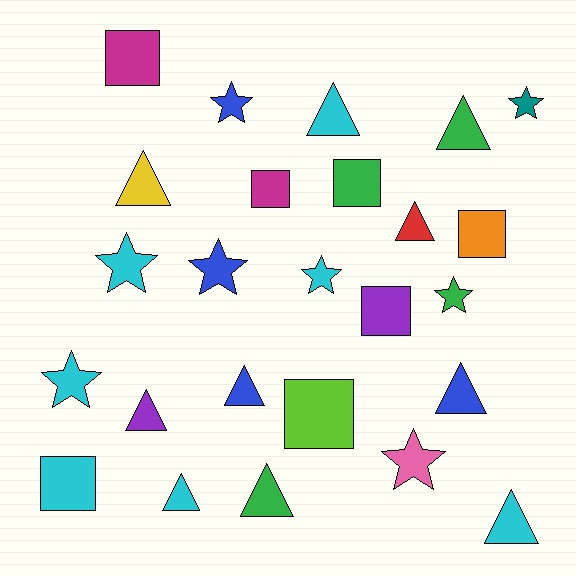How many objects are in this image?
There are 25 objects.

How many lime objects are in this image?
There is 1 lime object.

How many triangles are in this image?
There are 10 triangles.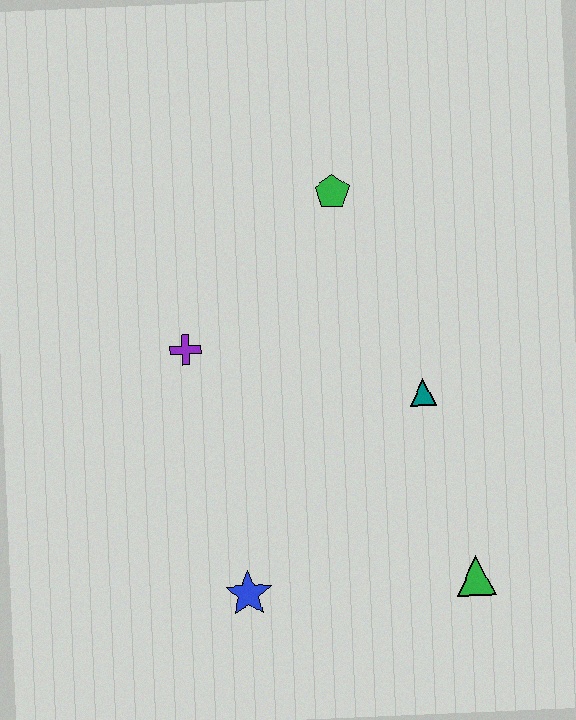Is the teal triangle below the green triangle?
No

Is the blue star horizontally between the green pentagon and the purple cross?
Yes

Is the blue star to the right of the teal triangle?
No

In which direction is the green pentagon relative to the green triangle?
The green pentagon is above the green triangle.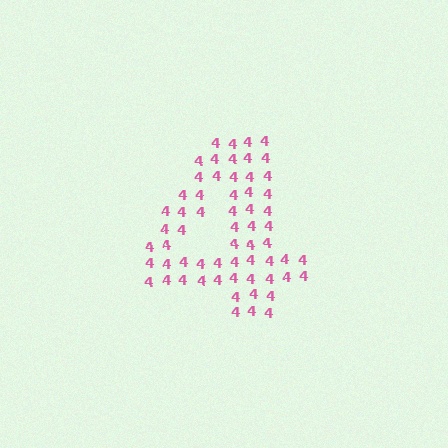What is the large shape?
The large shape is the digit 4.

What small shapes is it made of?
It is made of small digit 4's.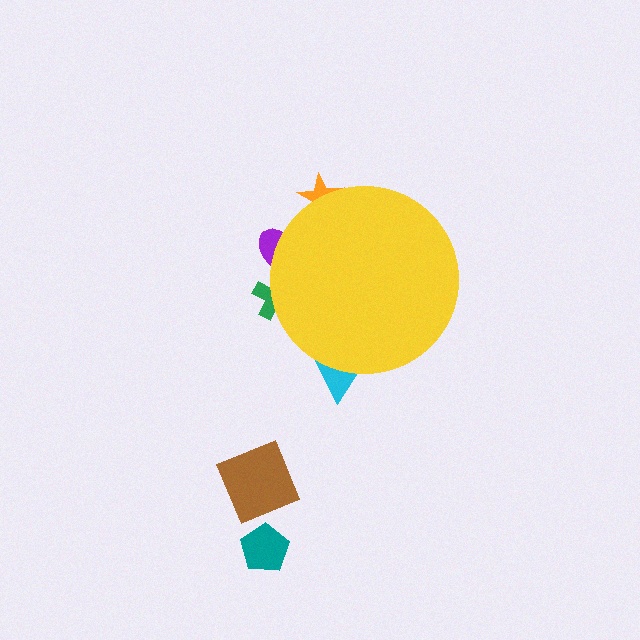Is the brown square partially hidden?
No, the brown square is fully visible.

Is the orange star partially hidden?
Yes, the orange star is partially hidden behind the yellow circle.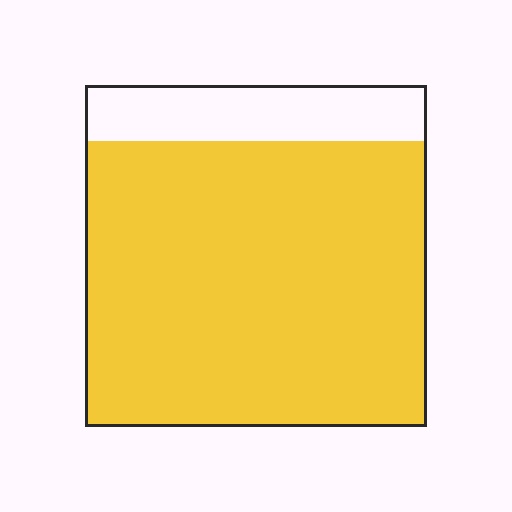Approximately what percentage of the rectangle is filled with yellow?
Approximately 85%.